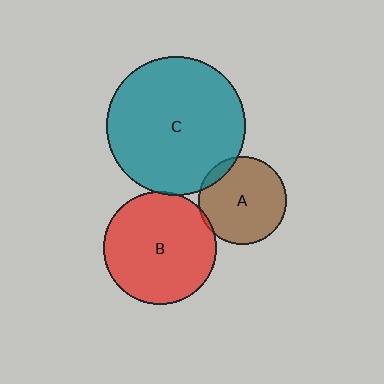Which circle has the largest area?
Circle C (teal).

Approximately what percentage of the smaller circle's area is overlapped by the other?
Approximately 5%.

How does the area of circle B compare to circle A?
Approximately 1.6 times.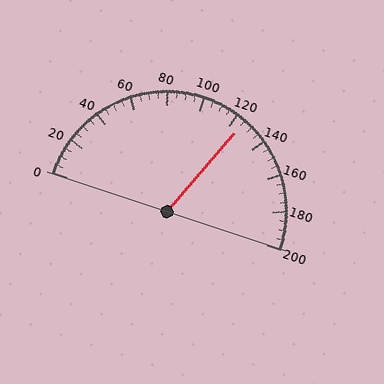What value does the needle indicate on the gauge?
The needle indicates approximately 125.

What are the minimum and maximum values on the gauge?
The gauge ranges from 0 to 200.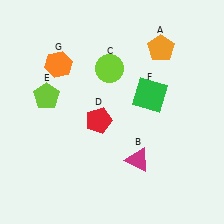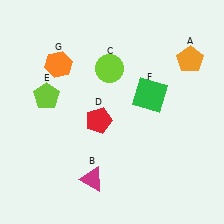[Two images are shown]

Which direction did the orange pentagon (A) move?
The orange pentagon (A) moved right.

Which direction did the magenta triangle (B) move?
The magenta triangle (B) moved left.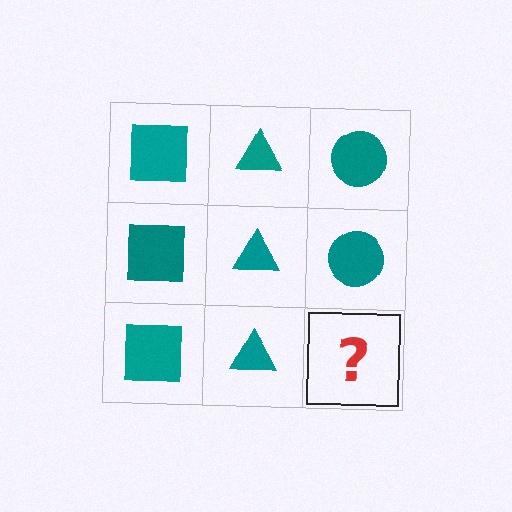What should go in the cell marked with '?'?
The missing cell should contain a teal circle.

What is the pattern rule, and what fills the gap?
The rule is that each column has a consistent shape. The gap should be filled with a teal circle.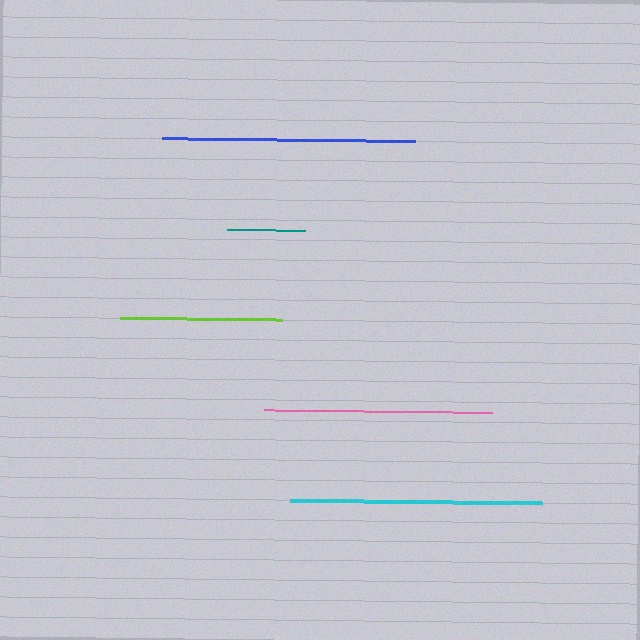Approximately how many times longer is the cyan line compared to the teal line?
The cyan line is approximately 3.3 times the length of the teal line.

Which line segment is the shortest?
The teal line is the shortest at approximately 77 pixels.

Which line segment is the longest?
The blue line is the longest at approximately 253 pixels.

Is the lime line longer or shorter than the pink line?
The pink line is longer than the lime line.